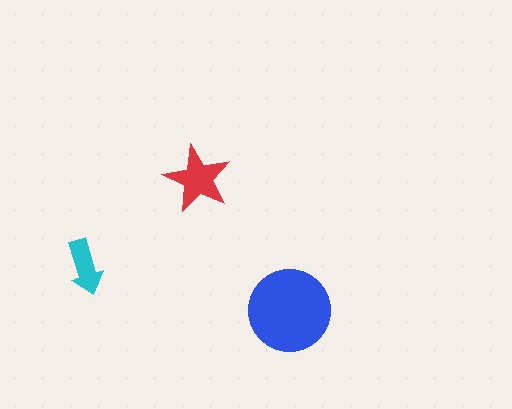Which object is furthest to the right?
The blue circle is rightmost.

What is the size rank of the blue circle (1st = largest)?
1st.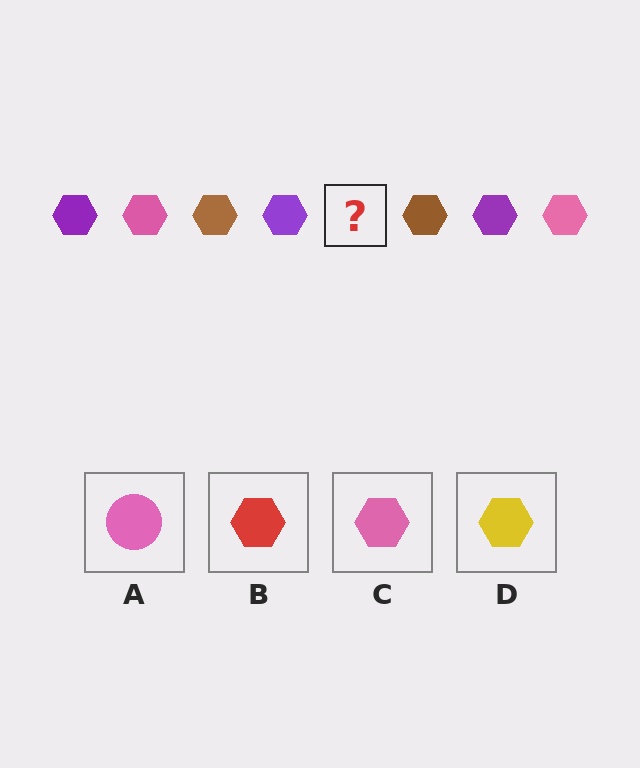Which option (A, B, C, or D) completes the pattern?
C.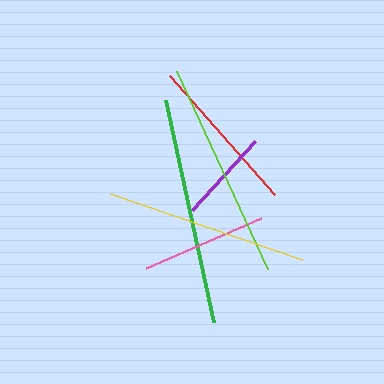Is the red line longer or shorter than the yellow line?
The yellow line is longer than the red line.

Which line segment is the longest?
The green line is the longest at approximately 227 pixels.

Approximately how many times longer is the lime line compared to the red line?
The lime line is approximately 1.4 times the length of the red line.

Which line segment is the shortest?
The purple line is the shortest at approximately 93 pixels.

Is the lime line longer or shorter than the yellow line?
The lime line is longer than the yellow line.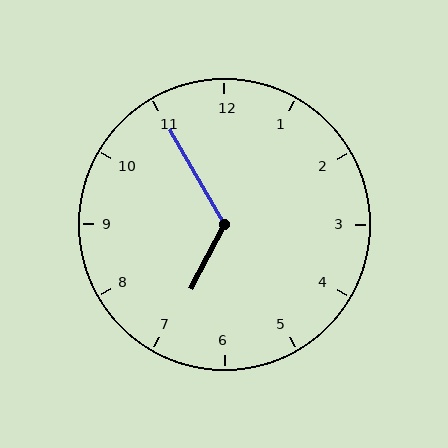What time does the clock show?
6:55.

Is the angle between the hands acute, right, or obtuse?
It is obtuse.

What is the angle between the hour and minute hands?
Approximately 122 degrees.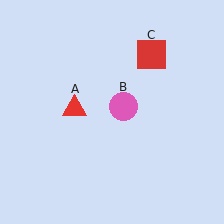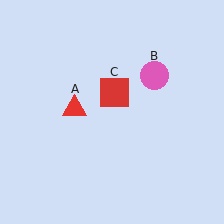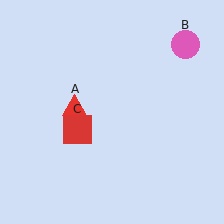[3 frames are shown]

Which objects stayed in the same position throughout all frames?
Red triangle (object A) remained stationary.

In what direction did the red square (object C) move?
The red square (object C) moved down and to the left.